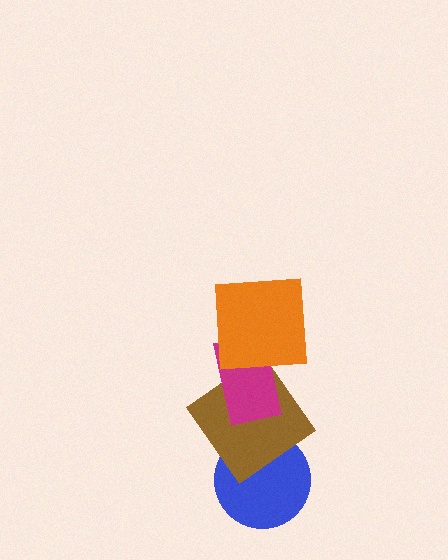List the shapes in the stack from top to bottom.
From top to bottom: the orange square, the magenta rectangle, the brown diamond, the blue circle.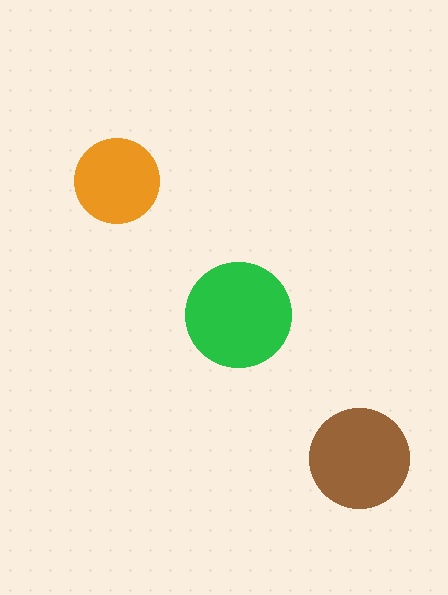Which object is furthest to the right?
The brown circle is rightmost.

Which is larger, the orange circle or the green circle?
The green one.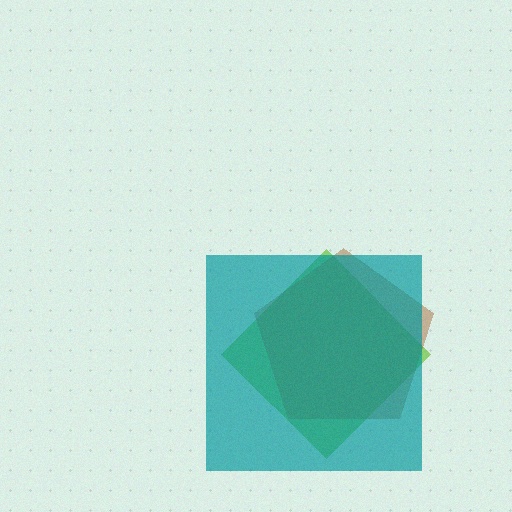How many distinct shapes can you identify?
There are 3 distinct shapes: a lime diamond, a brown pentagon, a teal square.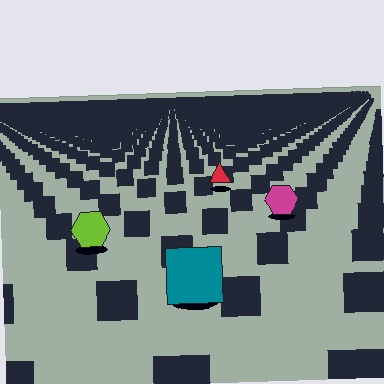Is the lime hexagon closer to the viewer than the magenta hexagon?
Yes. The lime hexagon is closer — you can tell from the texture gradient: the ground texture is coarser near it.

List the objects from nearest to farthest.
From nearest to farthest: the teal square, the lime hexagon, the magenta hexagon, the red triangle.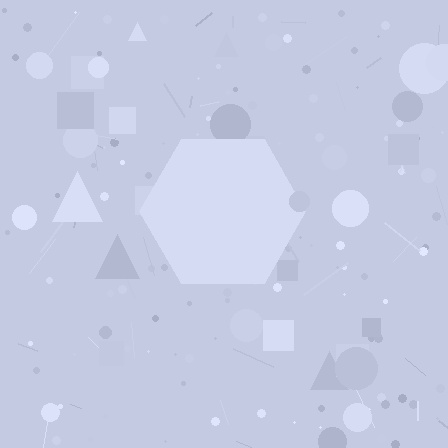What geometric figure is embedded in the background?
A hexagon is embedded in the background.